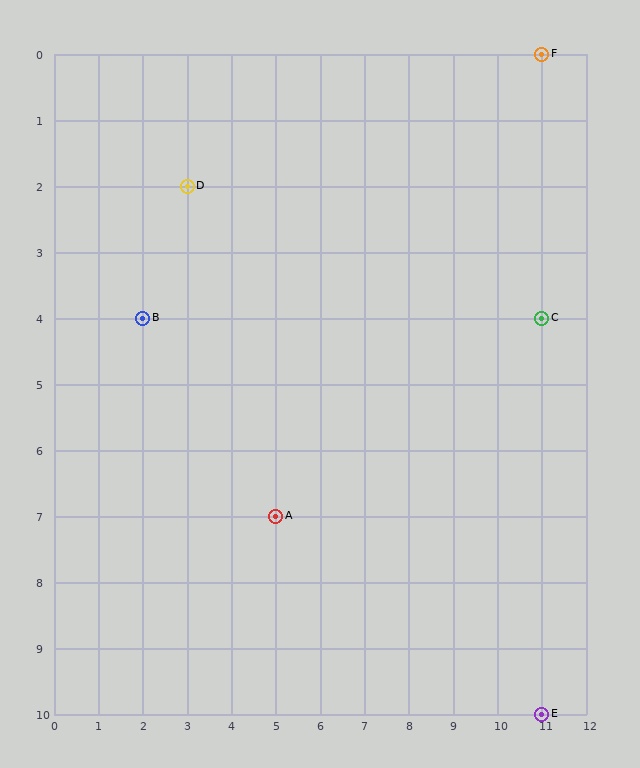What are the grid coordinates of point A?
Point A is at grid coordinates (5, 7).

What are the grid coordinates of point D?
Point D is at grid coordinates (3, 2).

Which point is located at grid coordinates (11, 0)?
Point F is at (11, 0).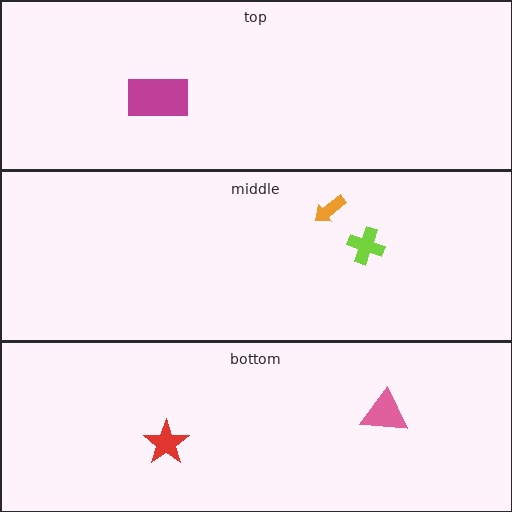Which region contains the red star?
The bottom region.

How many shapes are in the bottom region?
2.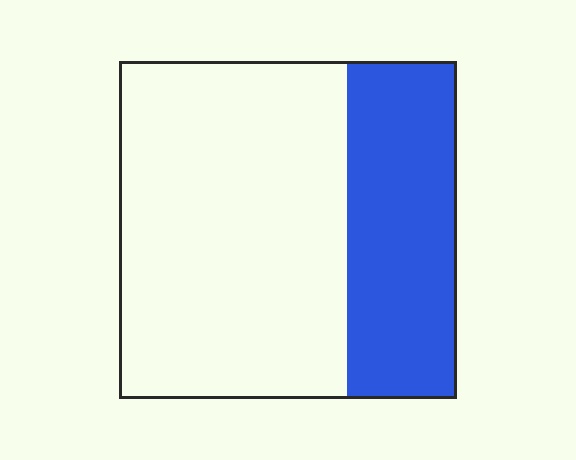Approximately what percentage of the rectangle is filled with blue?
Approximately 35%.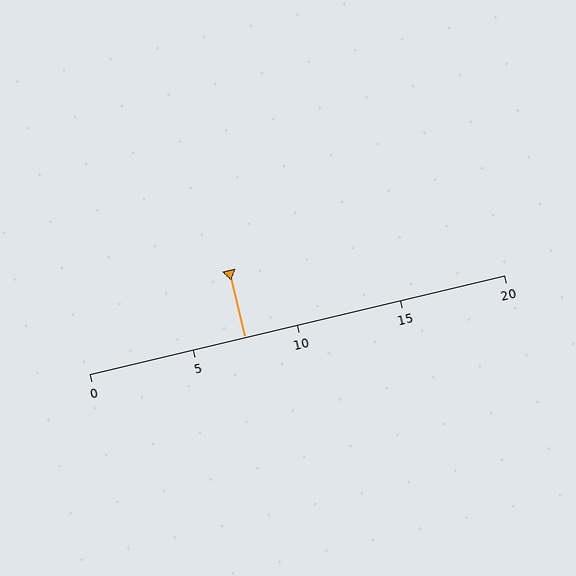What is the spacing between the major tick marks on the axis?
The major ticks are spaced 5 apart.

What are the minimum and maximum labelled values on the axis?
The axis runs from 0 to 20.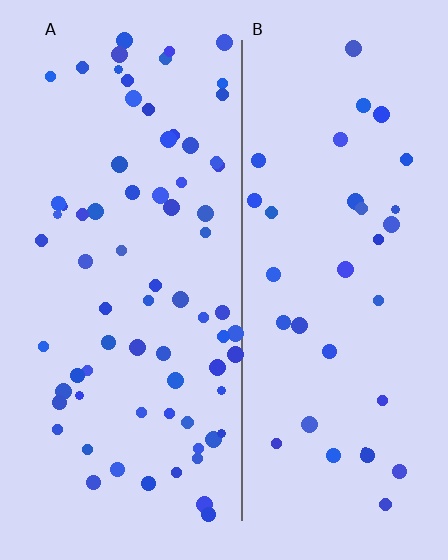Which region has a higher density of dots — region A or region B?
A (the left).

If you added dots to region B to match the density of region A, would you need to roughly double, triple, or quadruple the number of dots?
Approximately double.